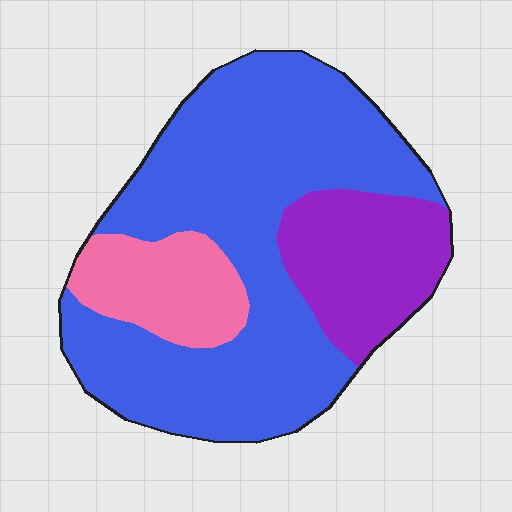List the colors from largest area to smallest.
From largest to smallest: blue, purple, pink.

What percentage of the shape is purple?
Purple covers about 20% of the shape.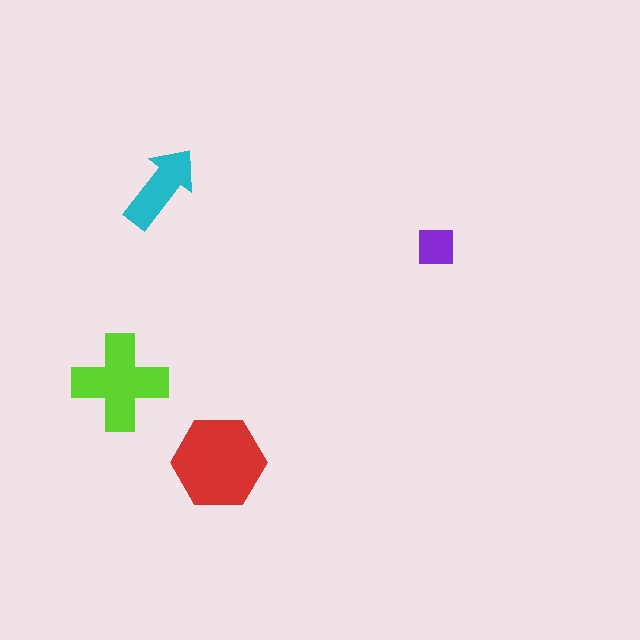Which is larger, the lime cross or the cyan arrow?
The lime cross.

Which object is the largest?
The red hexagon.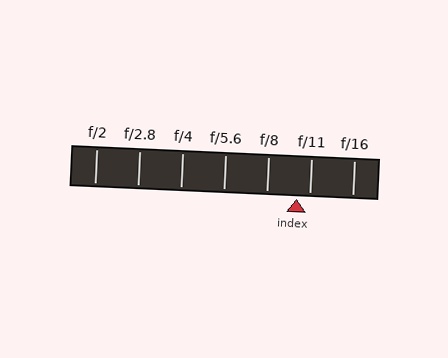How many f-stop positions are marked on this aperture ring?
There are 7 f-stop positions marked.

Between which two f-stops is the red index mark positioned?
The index mark is between f/8 and f/11.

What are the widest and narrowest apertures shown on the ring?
The widest aperture shown is f/2 and the narrowest is f/16.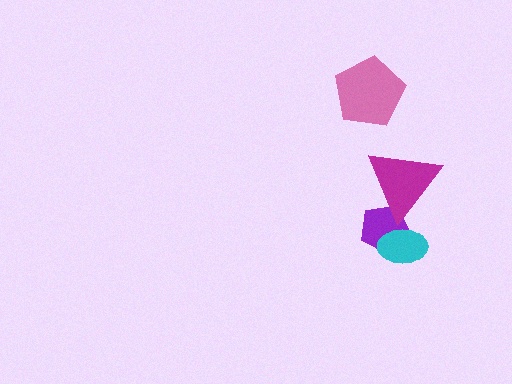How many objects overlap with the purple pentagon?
2 objects overlap with the purple pentagon.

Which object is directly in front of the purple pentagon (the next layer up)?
The cyan ellipse is directly in front of the purple pentagon.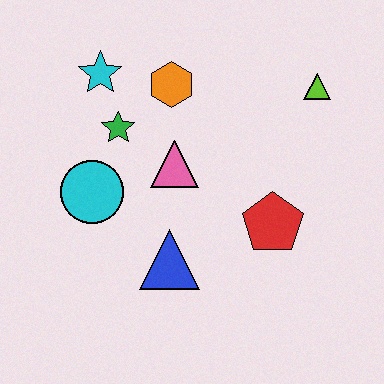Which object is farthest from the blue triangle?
The lime triangle is farthest from the blue triangle.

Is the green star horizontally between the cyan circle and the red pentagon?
Yes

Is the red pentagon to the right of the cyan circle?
Yes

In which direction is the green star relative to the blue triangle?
The green star is above the blue triangle.